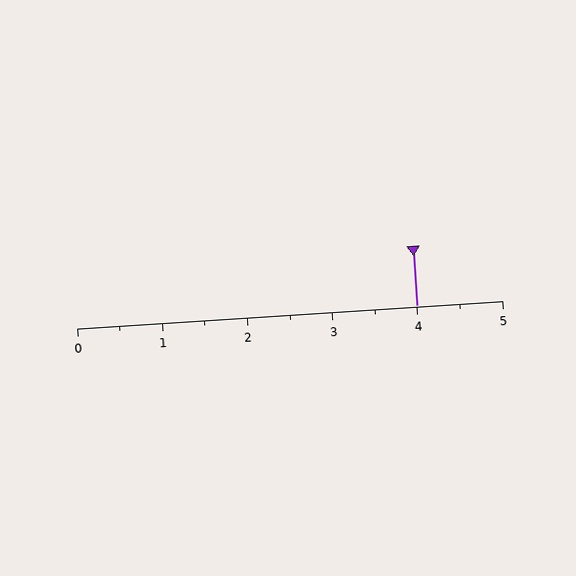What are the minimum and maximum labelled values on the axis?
The axis runs from 0 to 5.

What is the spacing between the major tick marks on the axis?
The major ticks are spaced 1 apart.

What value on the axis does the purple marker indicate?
The marker indicates approximately 4.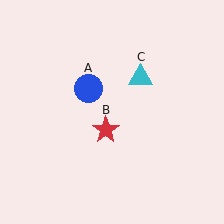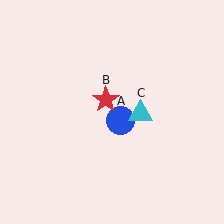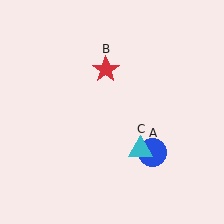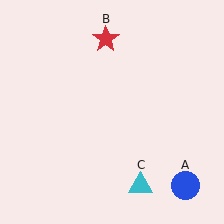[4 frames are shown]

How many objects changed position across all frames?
3 objects changed position: blue circle (object A), red star (object B), cyan triangle (object C).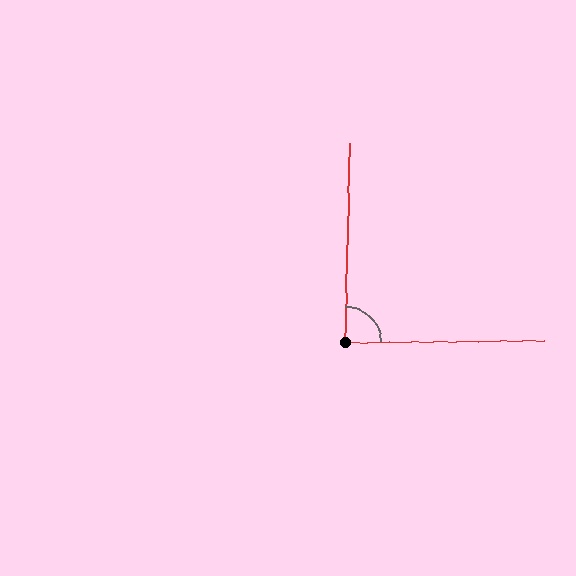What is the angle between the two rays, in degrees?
Approximately 88 degrees.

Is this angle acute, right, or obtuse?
It is approximately a right angle.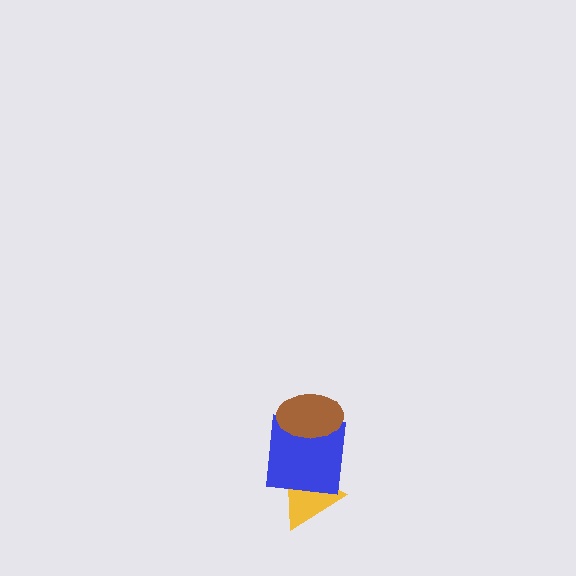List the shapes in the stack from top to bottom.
From top to bottom: the brown ellipse, the blue square, the yellow triangle.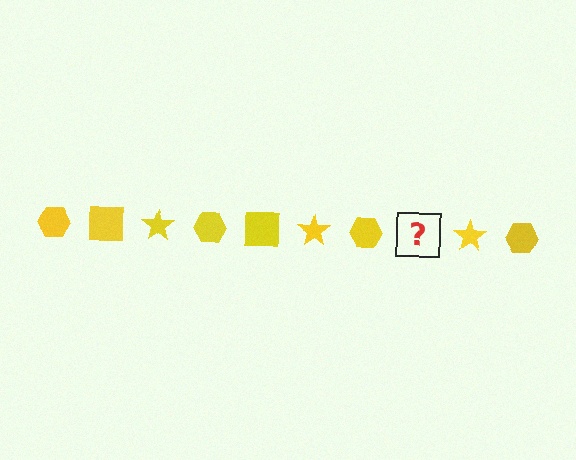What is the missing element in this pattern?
The missing element is a yellow square.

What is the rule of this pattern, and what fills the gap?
The rule is that the pattern cycles through hexagon, square, star shapes in yellow. The gap should be filled with a yellow square.